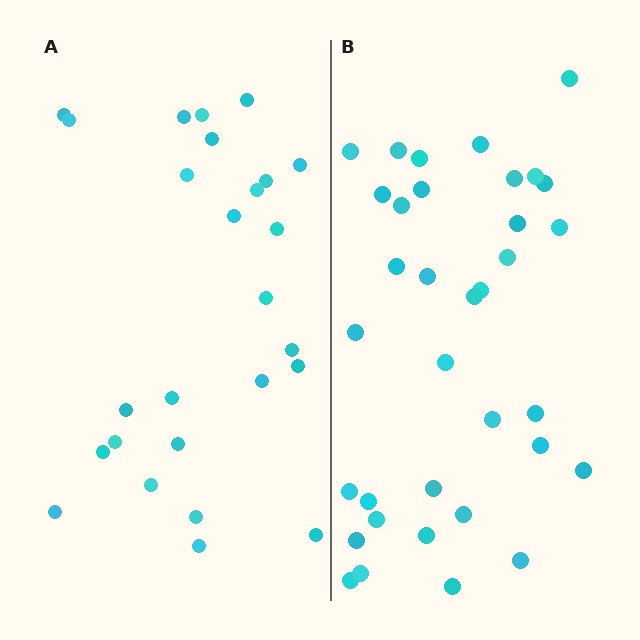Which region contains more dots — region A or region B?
Region B (the right region) has more dots.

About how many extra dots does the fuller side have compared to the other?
Region B has roughly 8 or so more dots than region A.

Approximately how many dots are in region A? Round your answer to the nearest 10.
About 30 dots. (The exact count is 26, which rounds to 30.)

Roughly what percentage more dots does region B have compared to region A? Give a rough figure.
About 35% more.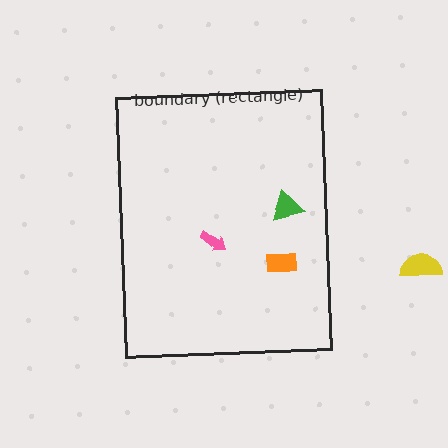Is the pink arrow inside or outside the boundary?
Inside.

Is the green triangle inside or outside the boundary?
Inside.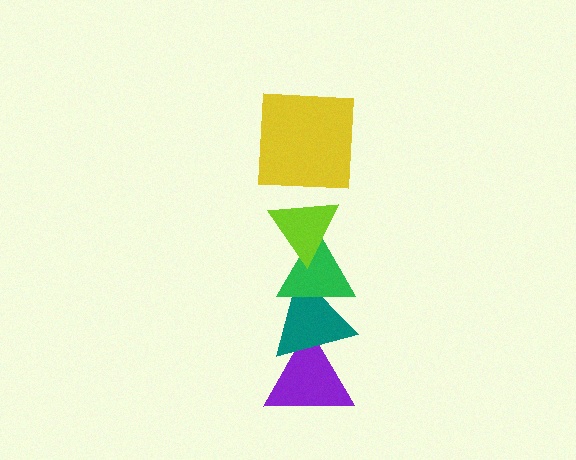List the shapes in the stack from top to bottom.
From top to bottom: the yellow square, the lime triangle, the green triangle, the teal triangle, the purple triangle.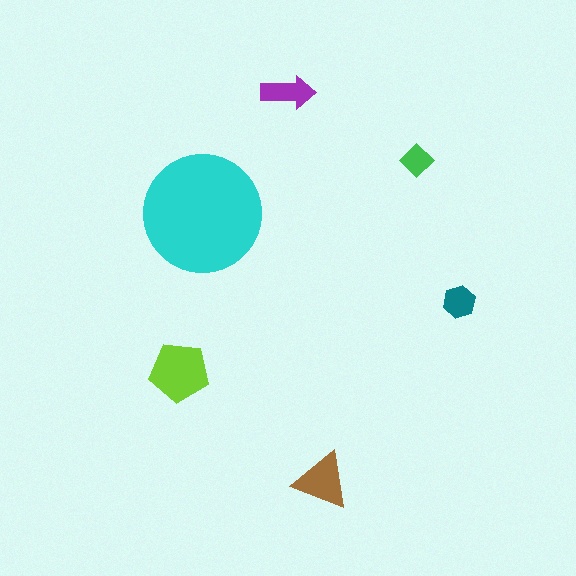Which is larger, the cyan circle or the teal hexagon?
The cyan circle.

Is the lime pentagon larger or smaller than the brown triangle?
Larger.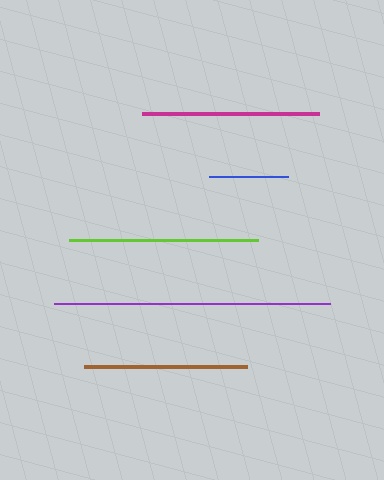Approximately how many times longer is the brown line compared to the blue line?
The brown line is approximately 2.0 times the length of the blue line.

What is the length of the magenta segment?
The magenta segment is approximately 177 pixels long.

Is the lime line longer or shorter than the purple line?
The purple line is longer than the lime line.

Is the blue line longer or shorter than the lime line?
The lime line is longer than the blue line.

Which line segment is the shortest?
The blue line is the shortest at approximately 79 pixels.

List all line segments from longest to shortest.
From longest to shortest: purple, lime, magenta, brown, blue.